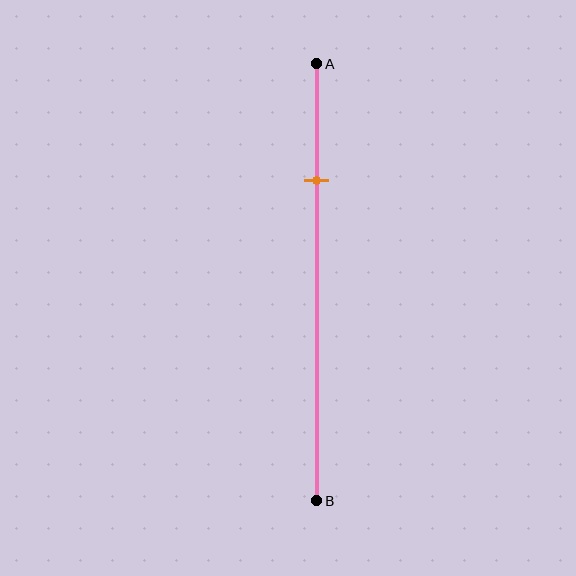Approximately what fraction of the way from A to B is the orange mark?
The orange mark is approximately 25% of the way from A to B.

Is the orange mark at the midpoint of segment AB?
No, the mark is at about 25% from A, not at the 50% midpoint.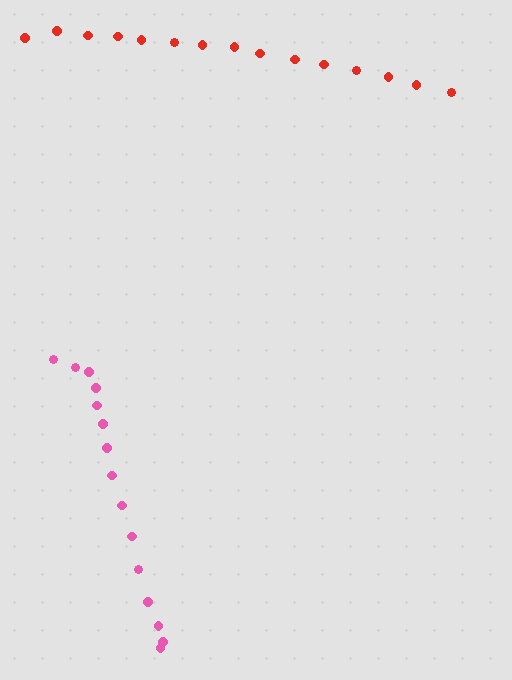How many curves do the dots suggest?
There are 2 distinct paths.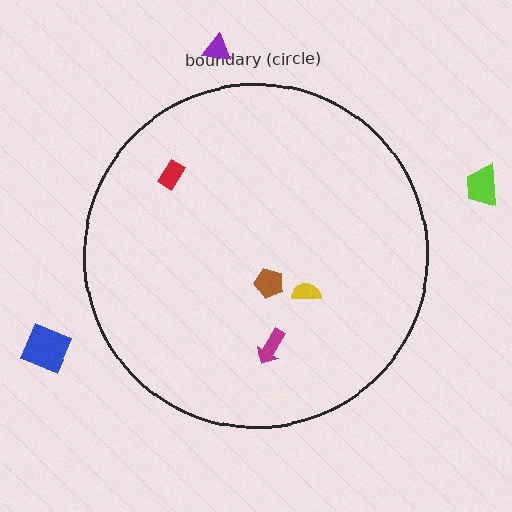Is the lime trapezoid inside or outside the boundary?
Outside.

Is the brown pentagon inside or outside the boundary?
Inside.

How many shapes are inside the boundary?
4 inside, 3 outside.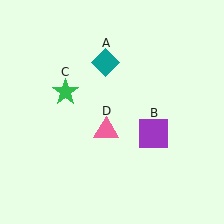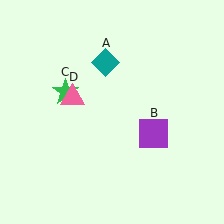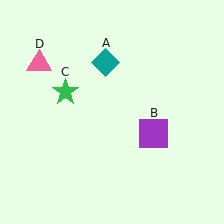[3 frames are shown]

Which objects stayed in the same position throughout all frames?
Teal diamond (object A) and purple square (object B) and green star (object C) remained stationary.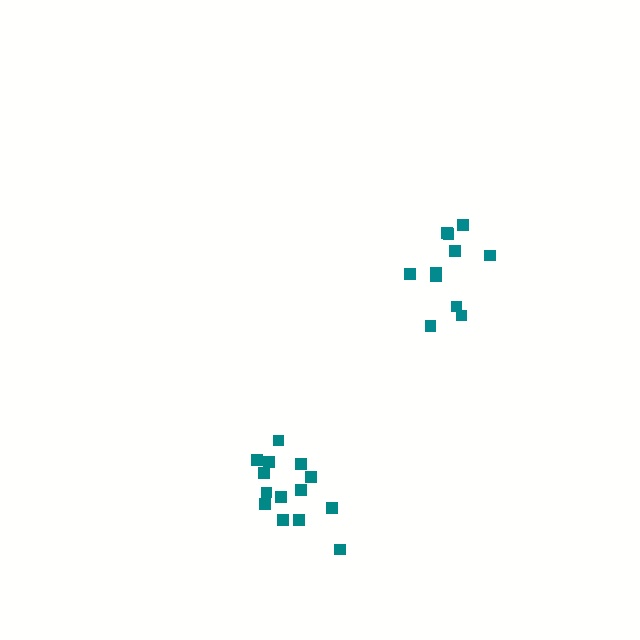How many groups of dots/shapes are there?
There are 2 groups.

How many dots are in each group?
Group 1: 14 dots, Group 2: 11 dots (25 total).